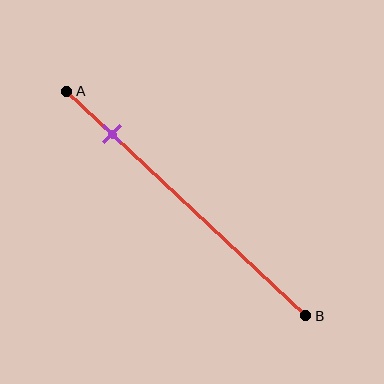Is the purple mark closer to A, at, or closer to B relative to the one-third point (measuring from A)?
The purple mark is closer to point A than the one-third point of segment AB.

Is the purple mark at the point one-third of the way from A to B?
No, the mark is at about 20% from A, not at the 33% one-third point.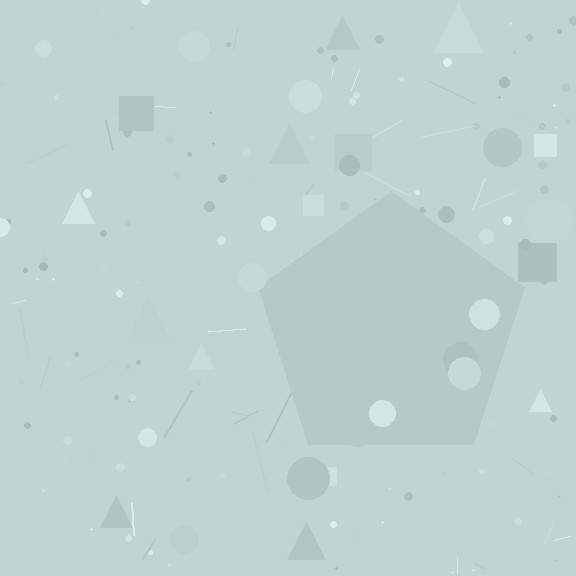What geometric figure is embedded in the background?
A pentagon is embedded in the background.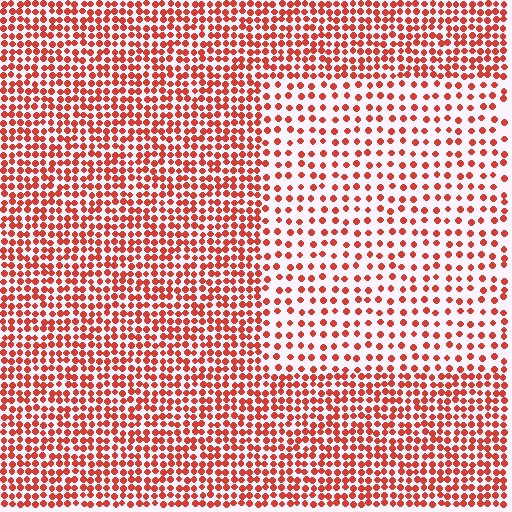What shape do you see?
I see a rectangle.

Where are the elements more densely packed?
The elements are more densely packed outside the rectangle boundary.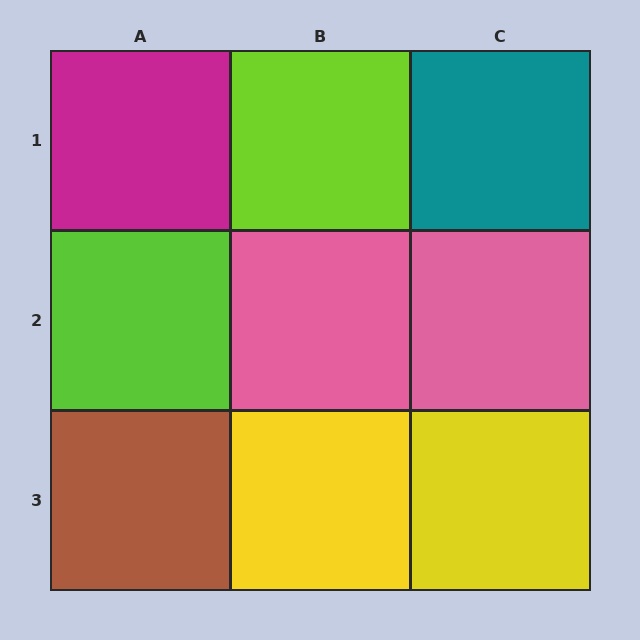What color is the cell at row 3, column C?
Yellow.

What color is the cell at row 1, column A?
Magenta.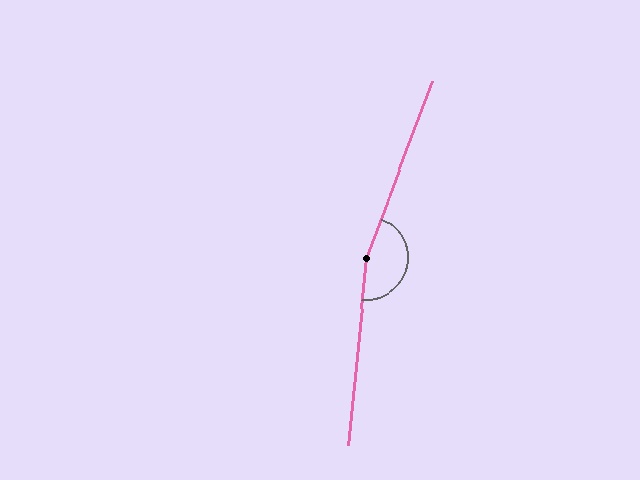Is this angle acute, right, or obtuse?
It is obtuse.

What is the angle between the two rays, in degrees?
Approximately 165 degrees.